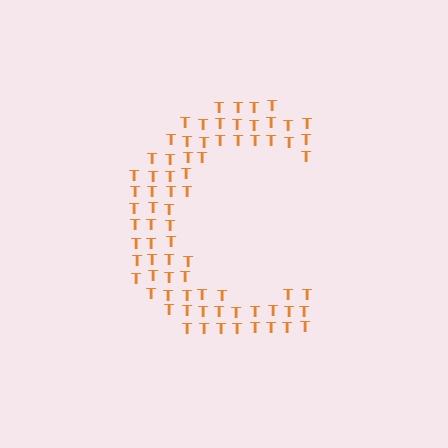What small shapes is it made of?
It is made of small letter T's.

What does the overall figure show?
The overall figure shows the letter C.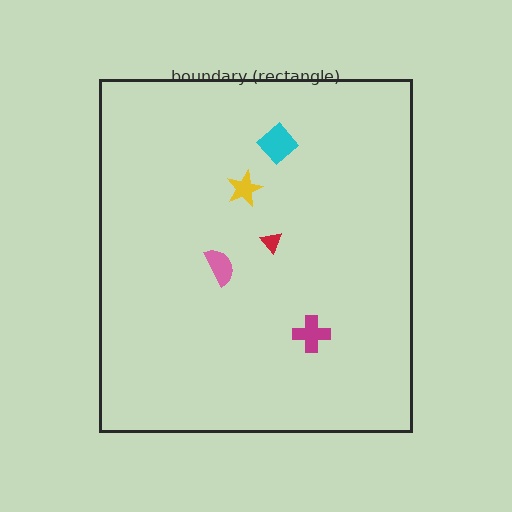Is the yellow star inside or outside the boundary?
Inside.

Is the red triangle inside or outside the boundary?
Inside.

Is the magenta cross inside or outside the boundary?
Inside.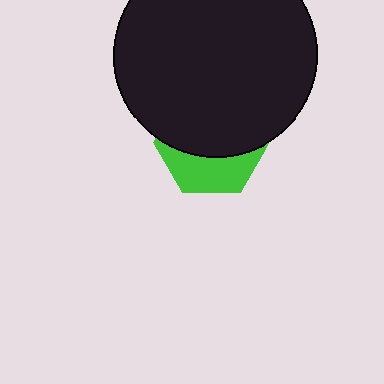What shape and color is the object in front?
The object in front is a black circle.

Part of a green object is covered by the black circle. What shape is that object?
It is a hexagon.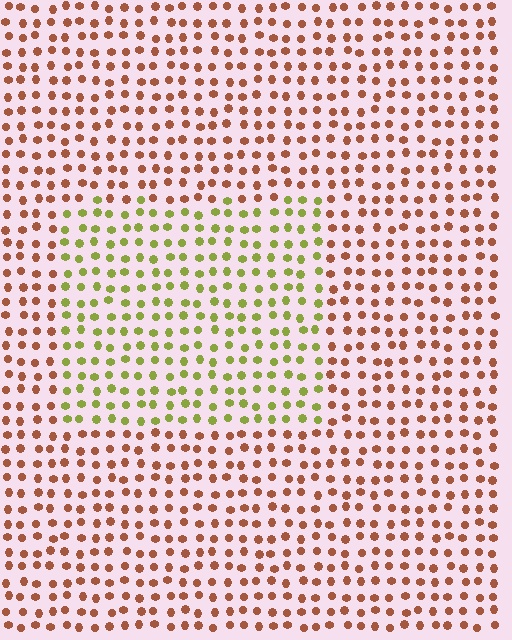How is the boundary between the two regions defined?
The boundary is defined purely by a slight shift in hue (about 63 degrees). Spacing, size, and orientation are identical on both sides.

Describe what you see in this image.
The image is filled with small brown elements in a uniform arrangement. A rectangle-shaped region is visible where the elements are tinted to a slightly different hue, forming a subtle color boundary.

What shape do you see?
I see a rectangle.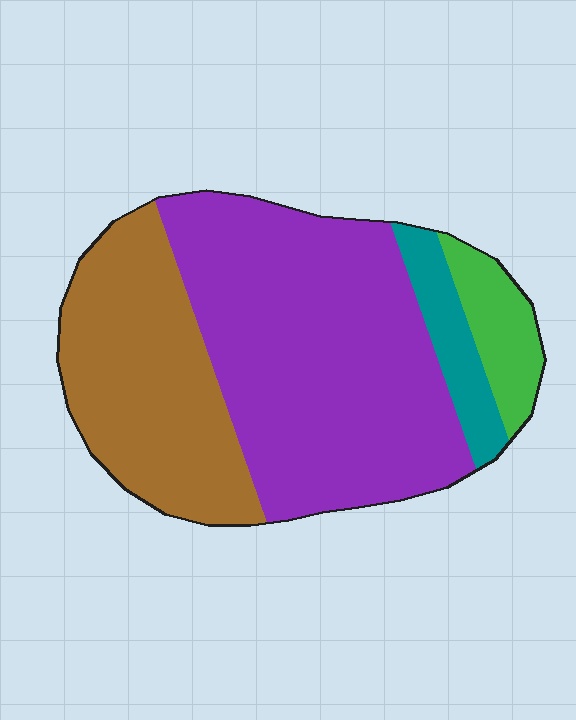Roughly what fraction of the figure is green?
Green takes up about one tenth (1/10) of the figure.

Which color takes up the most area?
Purple, at roughly 55%.